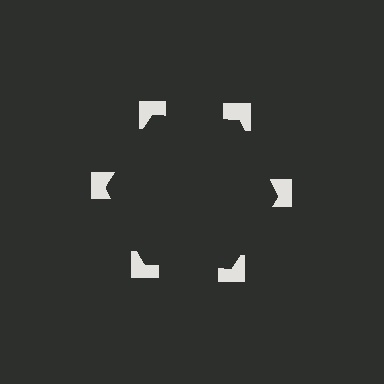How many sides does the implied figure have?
6 sides.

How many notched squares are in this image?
There are 6 — one at each vertex of the illusory hexagon.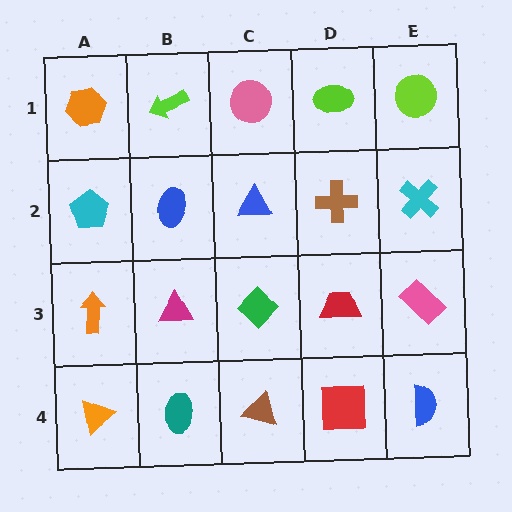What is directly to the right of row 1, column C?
A lime ellipse.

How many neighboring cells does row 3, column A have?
3.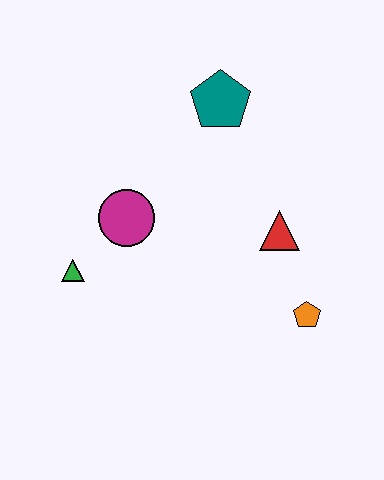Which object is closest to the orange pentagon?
The red triangle is closest to the orange pentagon.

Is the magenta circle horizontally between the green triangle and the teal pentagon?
Yes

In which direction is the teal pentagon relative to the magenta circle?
The teal pentagon is above the magenta circle.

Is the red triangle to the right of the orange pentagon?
No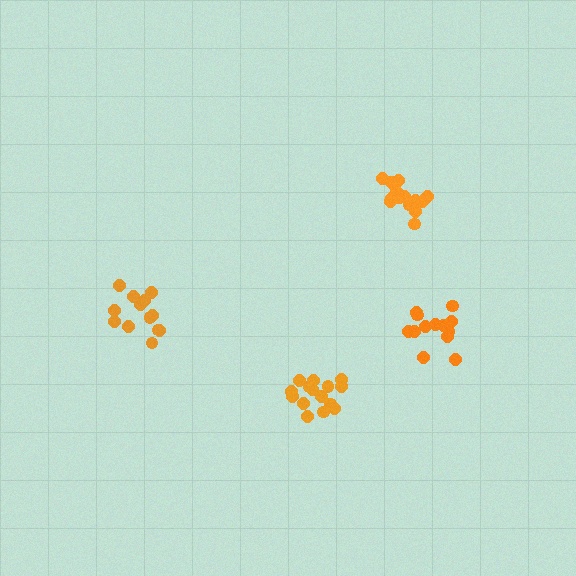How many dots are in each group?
Group 1: 14 dots, Group 2: 13 dots, Group 3: 15 dots, Group 4: 15 dots (57 total).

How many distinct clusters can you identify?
There are 4 distinct clusters.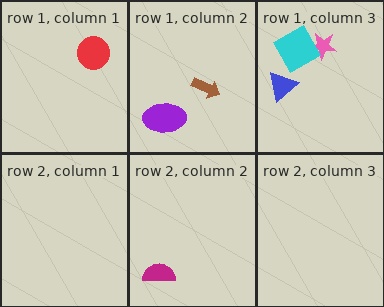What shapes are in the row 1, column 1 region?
The red circle.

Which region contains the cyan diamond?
The row 1, column 3 region.